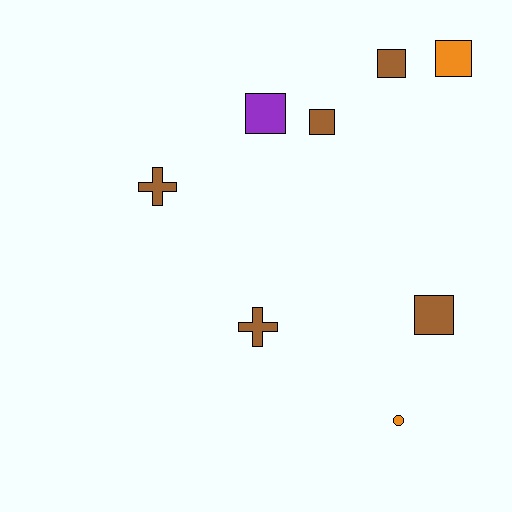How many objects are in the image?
There are 8 objects.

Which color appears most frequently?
Brown, with 5 objects.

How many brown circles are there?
There are no brown circles.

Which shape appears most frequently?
Square, with 5 objects.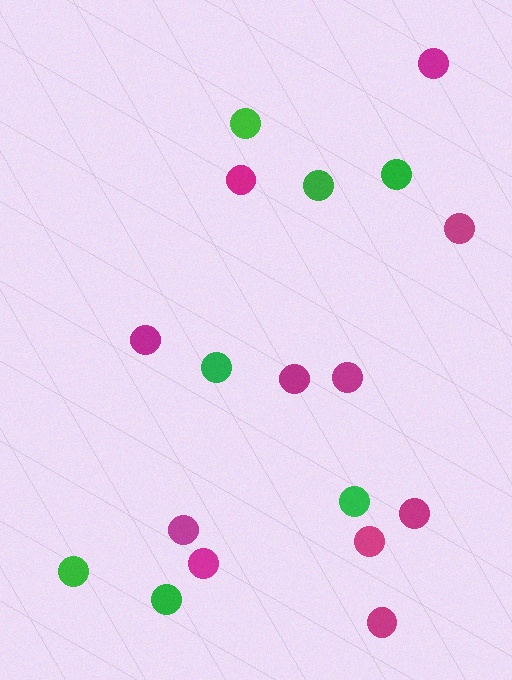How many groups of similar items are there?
There are 2 groups: one group of green circles (7) and one group of magenta circles (11).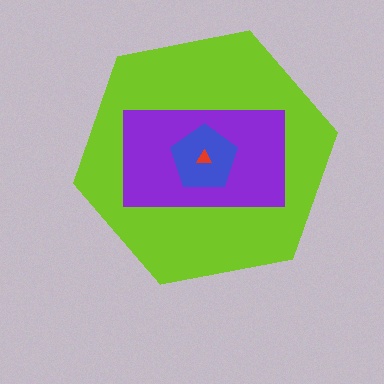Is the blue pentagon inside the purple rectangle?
Yes.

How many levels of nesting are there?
4.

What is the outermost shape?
The lime hexagon.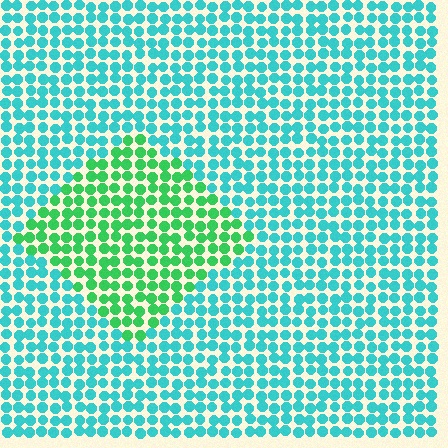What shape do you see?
I see a diamond.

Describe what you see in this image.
The image is filled with small cyan elements in a uniform arrangement. A diamond-shaped region is visible where the elements are tinted to a slightly different hue, forming a subtle color boundary.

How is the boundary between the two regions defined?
The boundary is defined purely by a slight shift in hue (about 45 degrees). Spacing, size, and orientation are identical on both sides.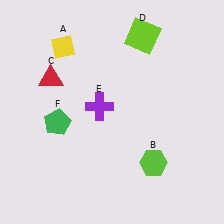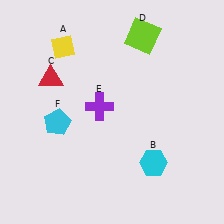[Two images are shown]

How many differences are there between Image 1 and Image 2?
There are 2 differences between the two images.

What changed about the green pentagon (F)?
In Image 1, F is green. In Image 2, it changed to cyan.